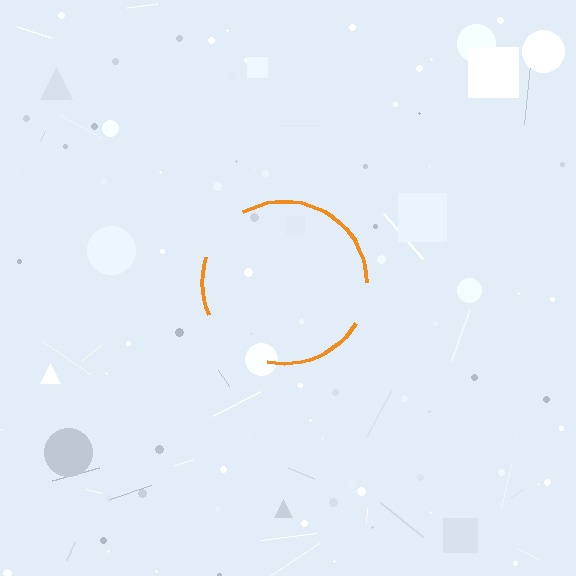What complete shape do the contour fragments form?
The contour fragments form a circle.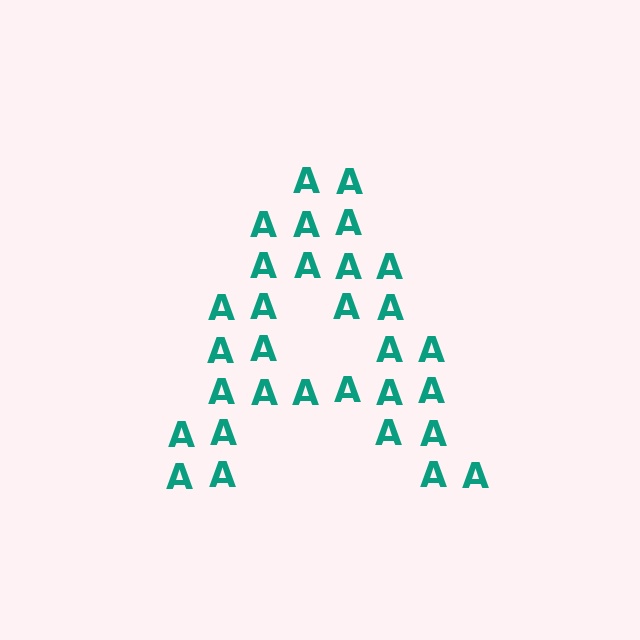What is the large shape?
The large shape is the letter A.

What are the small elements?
The small elements are letter A's.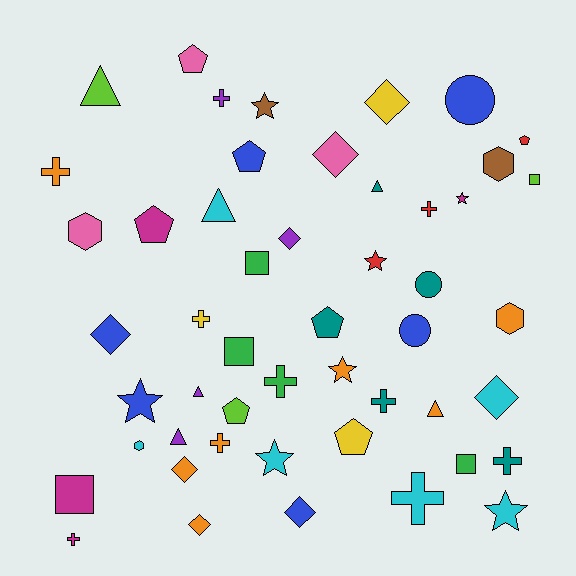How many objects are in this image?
There are 50 objects.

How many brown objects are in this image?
There are 2 brown objects.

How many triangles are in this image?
There are 6 triangles.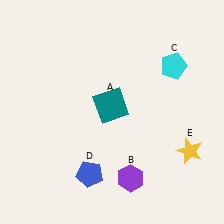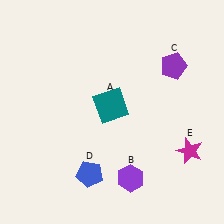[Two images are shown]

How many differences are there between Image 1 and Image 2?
There are 2 differences between the two images.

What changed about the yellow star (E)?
In Image 1, E is yellow. In Image 2, it changed to magenta.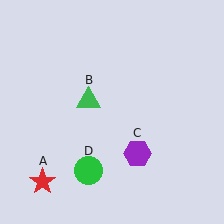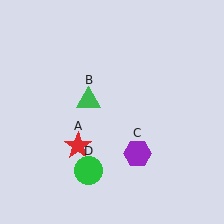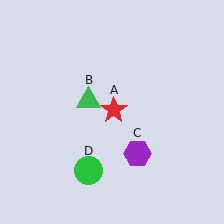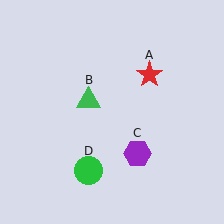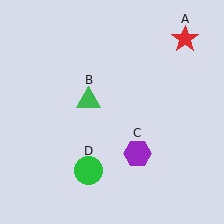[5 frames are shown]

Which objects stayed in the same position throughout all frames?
Green triangle (object B) and purple hexagon (object C) and green circle (object D) remained stationary.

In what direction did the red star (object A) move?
The red star (object A) moved up and to the right.